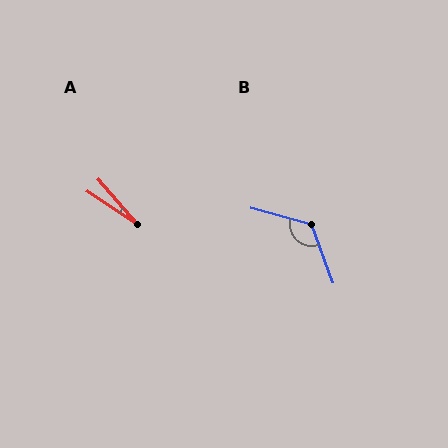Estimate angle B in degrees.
Approximately 126 degrees.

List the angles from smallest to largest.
A (16°), B (126°).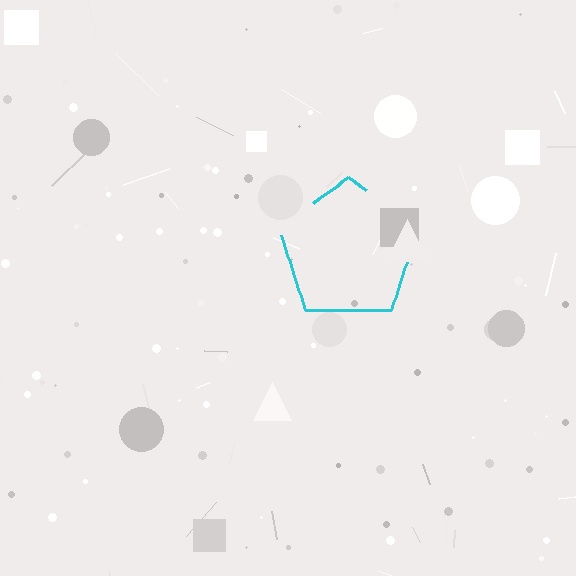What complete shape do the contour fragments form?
The contour fragments form a pentagon.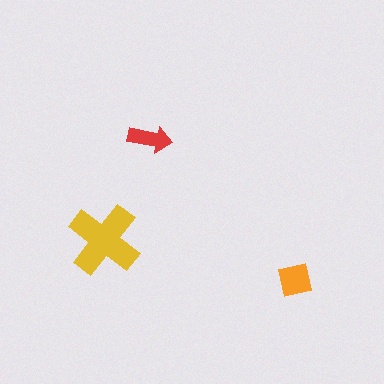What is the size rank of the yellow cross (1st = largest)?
1st.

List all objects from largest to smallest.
The yellow cross, the orange square, the red arrow.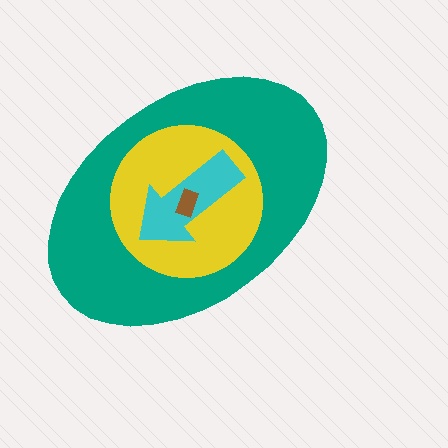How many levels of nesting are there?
4.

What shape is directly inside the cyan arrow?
The brown rectangle.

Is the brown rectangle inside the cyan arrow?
Yes.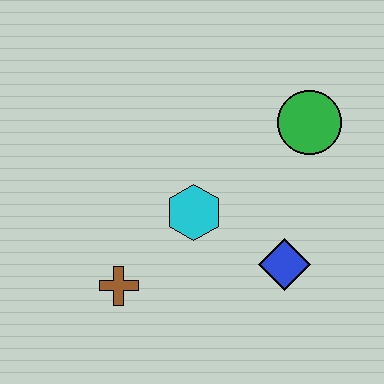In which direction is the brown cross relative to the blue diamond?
The brown cross is to the left of the blue diamond.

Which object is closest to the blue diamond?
The cyan hexagon is closest to the blue diamond.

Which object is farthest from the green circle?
The brown cross is farthest from the green circle.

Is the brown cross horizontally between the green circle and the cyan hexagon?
No